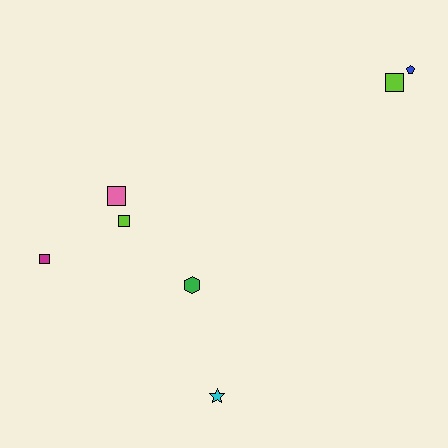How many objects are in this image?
There are 7 objects.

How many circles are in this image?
There are no circles.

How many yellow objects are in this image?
There are no yellow objects.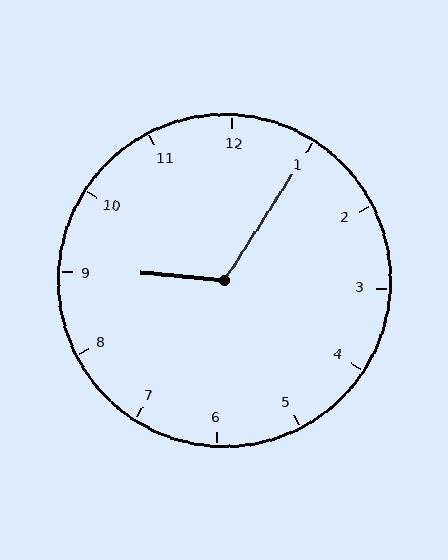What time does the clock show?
9:05.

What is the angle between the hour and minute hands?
Approximately 118 degrees.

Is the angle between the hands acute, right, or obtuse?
It is obtuse.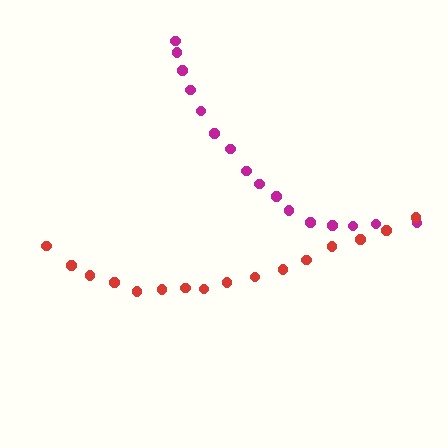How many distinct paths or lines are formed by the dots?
There are 2 distinct paths.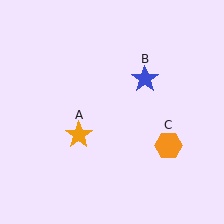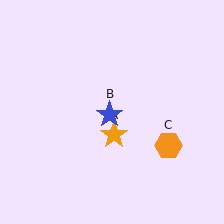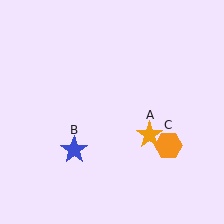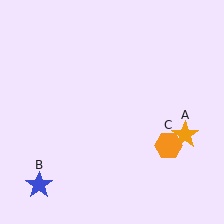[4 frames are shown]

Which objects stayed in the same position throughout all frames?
Orange hexagon (object C) remained stationary.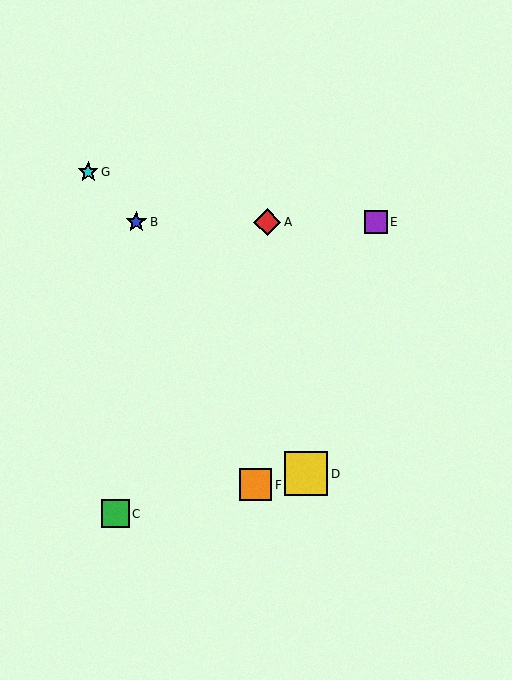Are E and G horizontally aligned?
No, E is at y≈222 and G is at y≈172.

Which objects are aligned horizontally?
Objects A, B, E are aligned horizontally.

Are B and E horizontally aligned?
Yes, both are at y≈222.